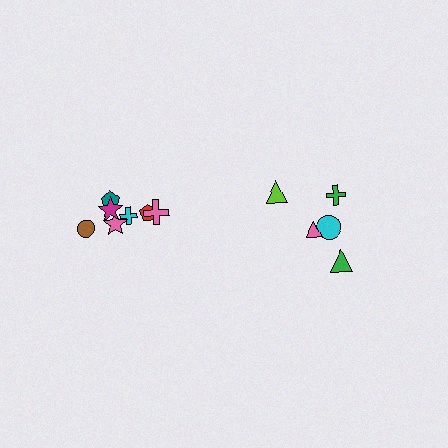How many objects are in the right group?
There are 5 objects.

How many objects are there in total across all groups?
There are 12 objects.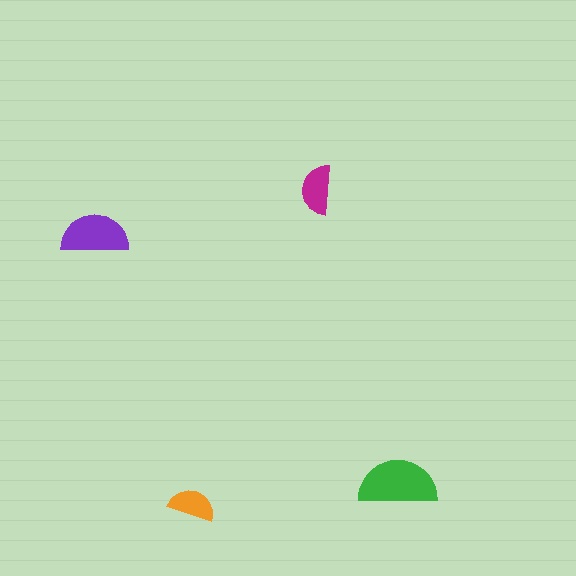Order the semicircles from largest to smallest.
the green one, the purple one, the magenta one, the orange one.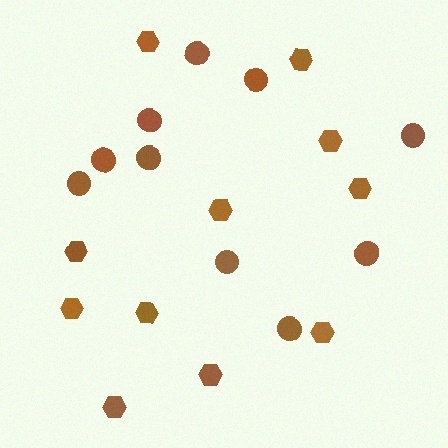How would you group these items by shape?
There are 2 groups: one group of hexagons (11) and one group of circles (10).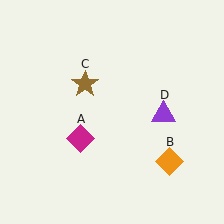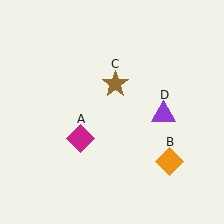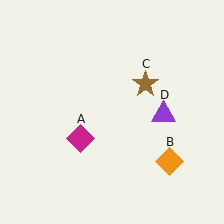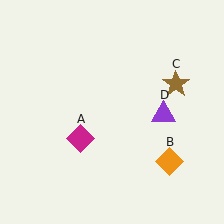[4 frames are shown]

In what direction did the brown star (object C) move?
The brown star (object C) moved right.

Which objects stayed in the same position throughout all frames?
Magenta diamond (object A) and orange diamond (object B) and purple triangle (object D) remained stationary.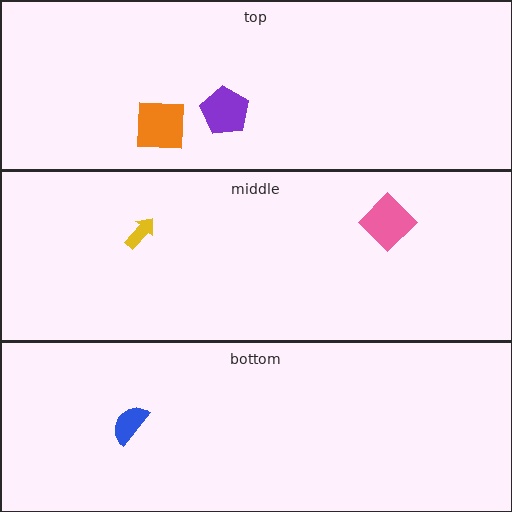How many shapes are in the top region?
2.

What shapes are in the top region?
The orange square, the purple pentagon.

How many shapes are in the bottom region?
1.